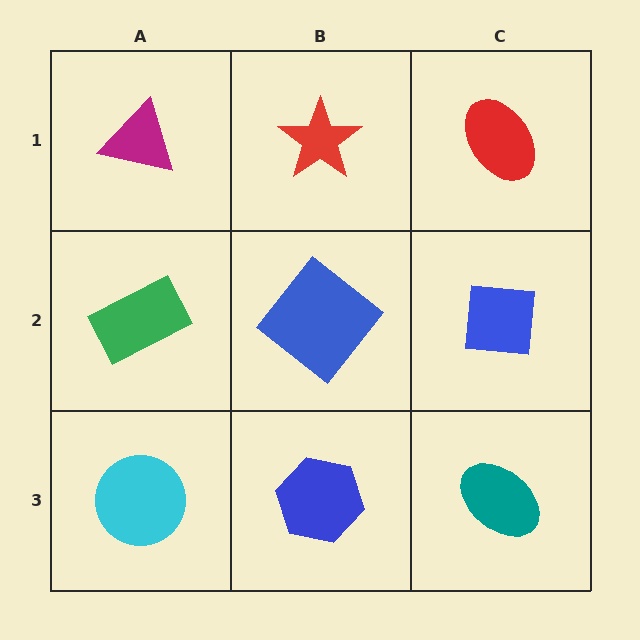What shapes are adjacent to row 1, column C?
A blue square (row 2, column C), a red star (row 1, column B).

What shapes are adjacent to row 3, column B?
A blue diamond (row 2, column B), a cyan circle (row 3, column A), a teal ellipse (row 3, column C).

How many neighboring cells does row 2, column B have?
4.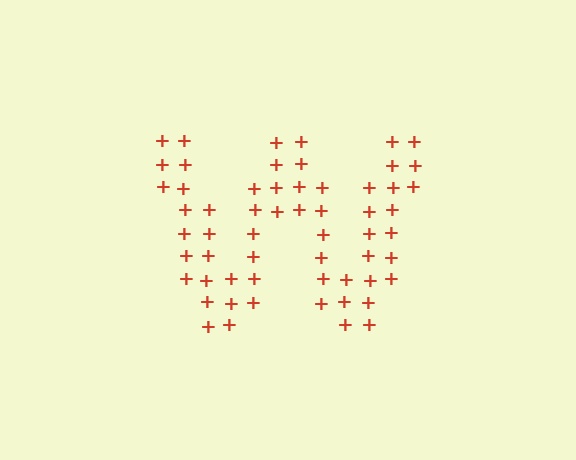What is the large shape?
The large shape is the letter W.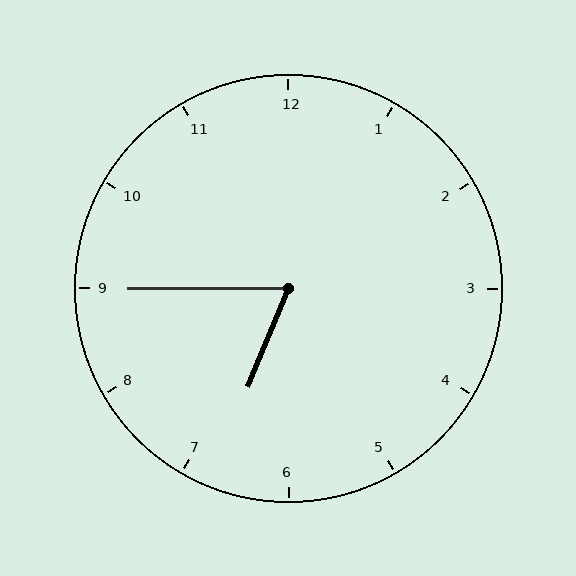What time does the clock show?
6:45.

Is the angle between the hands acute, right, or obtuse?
It is acute.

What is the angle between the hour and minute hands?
Approximately 68 degrees.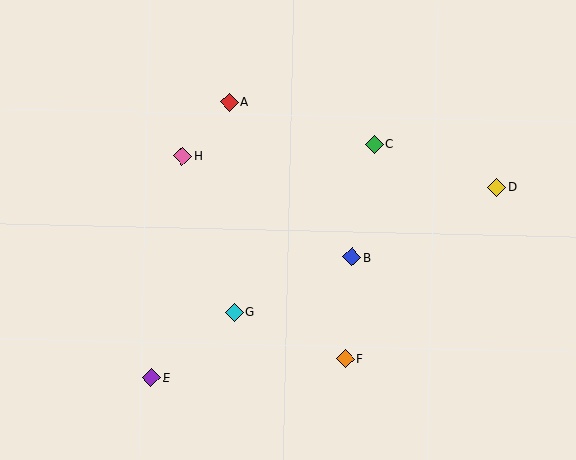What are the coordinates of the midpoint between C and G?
The midpoint between C and G is at (304, 228).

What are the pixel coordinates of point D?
Point D is at (497, 187).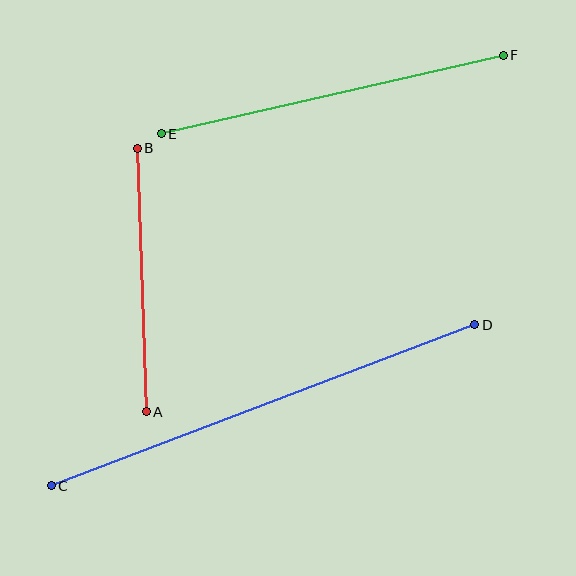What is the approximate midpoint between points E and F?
The midpoint is at approximately (332, 95) pixels.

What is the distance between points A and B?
The distance is approximately 263 pixels.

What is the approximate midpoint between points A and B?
The midpoint is at approximately (142, 280) pixels.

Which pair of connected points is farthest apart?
Points C and D are farthest apart.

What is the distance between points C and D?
The distance is approximately 453 pixels.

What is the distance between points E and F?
The distance is approximately 351 pixels.